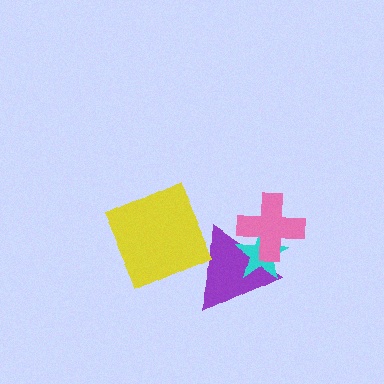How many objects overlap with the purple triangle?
2 objects overlap with the purple triangle.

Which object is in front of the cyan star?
The pink cross is in front of the cyan star.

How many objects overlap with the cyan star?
2 objects overlap with the cyan star.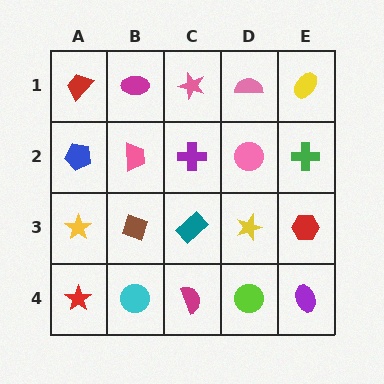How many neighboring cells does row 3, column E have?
3.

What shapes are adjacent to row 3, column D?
A pink circle (row 2, column D), a lime circle (row 4, column D), a teal rectangle (row 3, column C), a red hexagon (row 3, column E).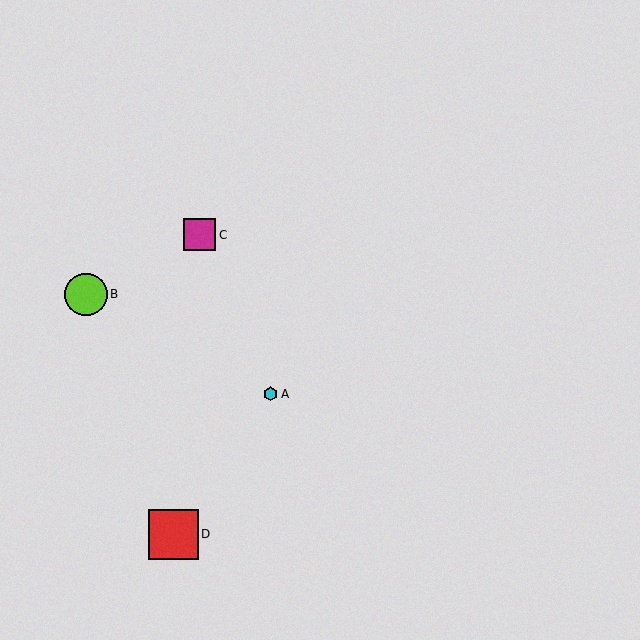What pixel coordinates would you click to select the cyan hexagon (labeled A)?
Click at (271, 394) to select the cyan hexagon A.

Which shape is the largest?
The red square (labeled D) is the largest.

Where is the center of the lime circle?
The center of the lime circle is at (86, 294).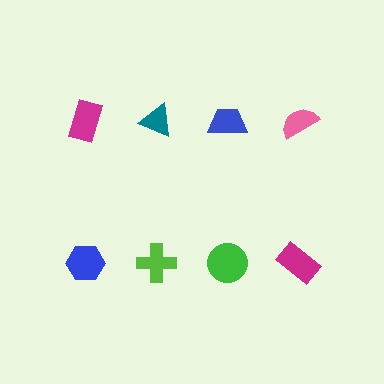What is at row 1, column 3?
A blue trapezoid.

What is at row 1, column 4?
A pink semicircle.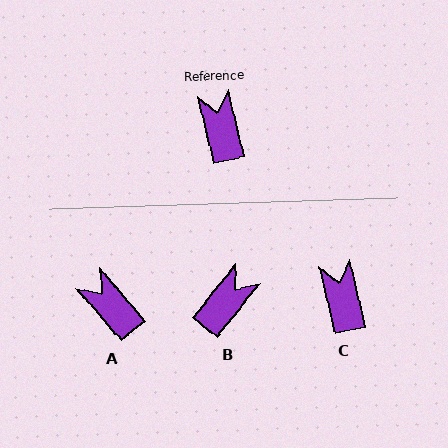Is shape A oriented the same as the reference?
No, it is off by about 27 degrees.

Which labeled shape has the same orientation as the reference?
C.